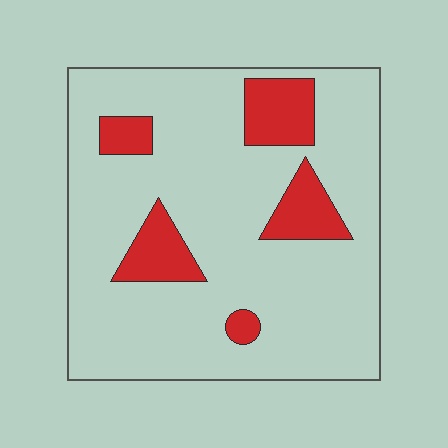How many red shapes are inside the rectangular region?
5.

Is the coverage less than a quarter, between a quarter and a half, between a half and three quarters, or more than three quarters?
Less than a quarter.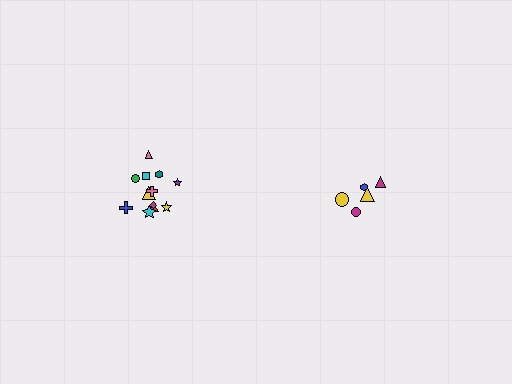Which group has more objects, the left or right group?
The left group.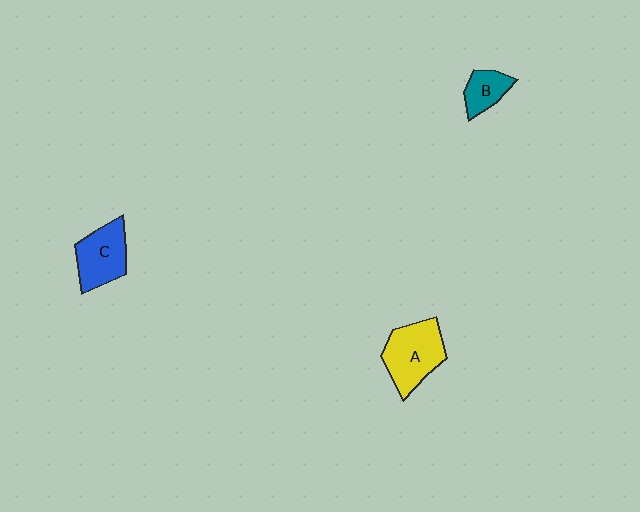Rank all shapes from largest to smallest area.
From largest to smallest: A (yellow), C (blue), B (teal).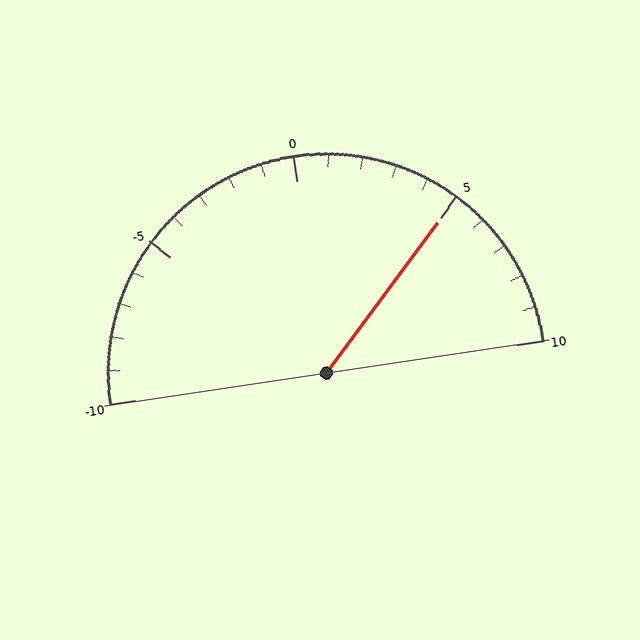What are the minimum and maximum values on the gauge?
The gauge ranges from -10 to 10.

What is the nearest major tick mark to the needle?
The nearest major tick mark is 5.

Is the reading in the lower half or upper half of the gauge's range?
The reading is in the upper half of the range (-10 to 10).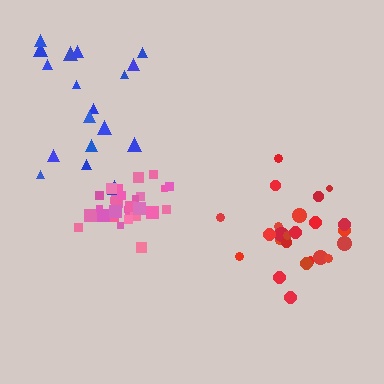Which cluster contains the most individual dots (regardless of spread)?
Pink (29).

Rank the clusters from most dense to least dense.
pink, red, blue.